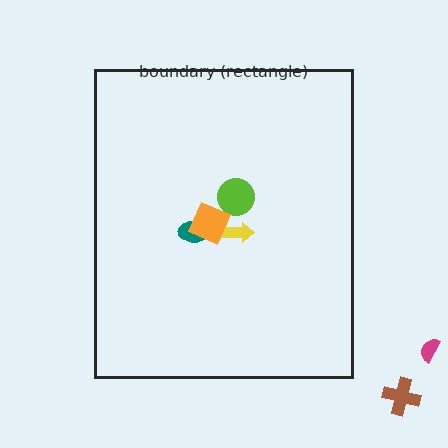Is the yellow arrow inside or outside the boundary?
Inside.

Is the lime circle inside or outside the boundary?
Inside.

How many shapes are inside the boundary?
4 inside, 2 outside.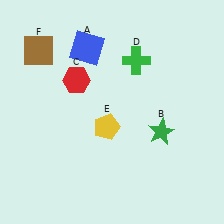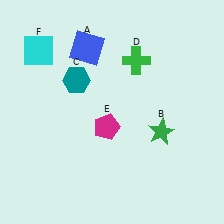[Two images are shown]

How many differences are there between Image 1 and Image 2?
There are 3 differences between the two images.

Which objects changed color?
C changed from red to teal. E changed from yellow to magenta. F changed from brown to cyan.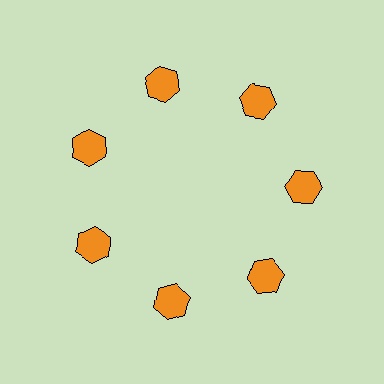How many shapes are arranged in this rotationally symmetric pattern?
There are 7 shapes, arranged in 7 groups of 1.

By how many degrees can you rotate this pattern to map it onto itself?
The pattern maps onto itself every 51 degrees of rotation.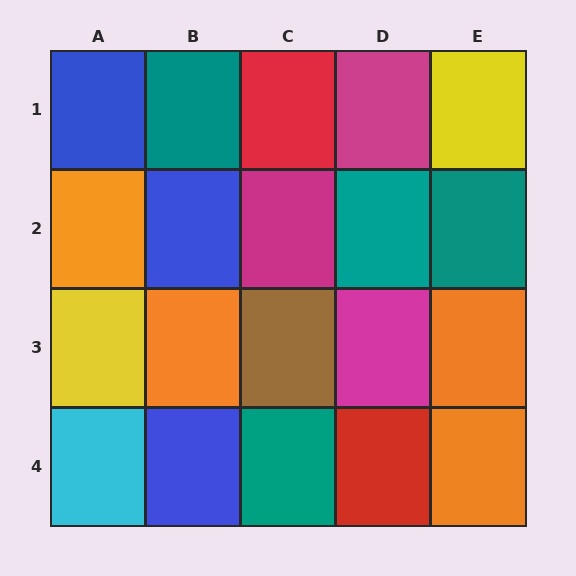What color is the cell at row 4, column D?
Red.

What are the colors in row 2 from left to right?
Orange, blue, magenta, teal, teal.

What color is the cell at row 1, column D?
Magenta.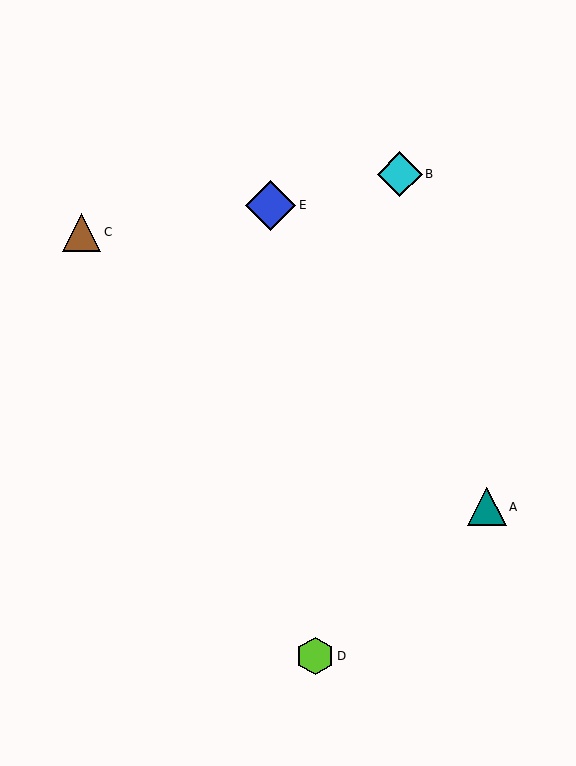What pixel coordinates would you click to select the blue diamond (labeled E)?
Click at (270, 205) to select the blue diamond E.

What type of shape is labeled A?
Shape A is a teal triangle.